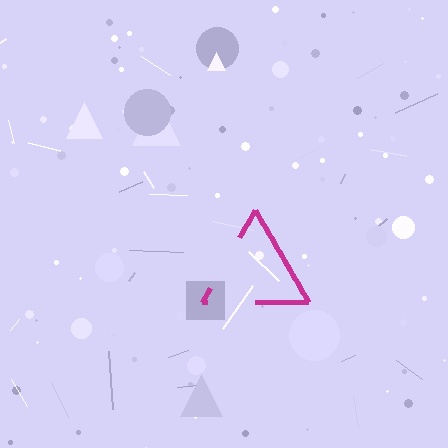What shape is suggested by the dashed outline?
The dashed outline suggests a triangle.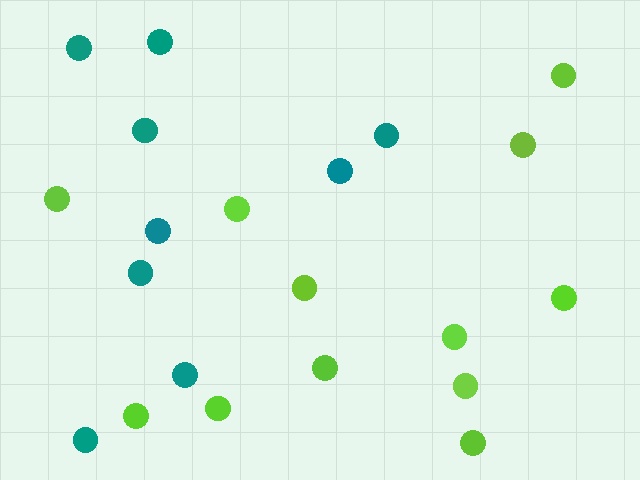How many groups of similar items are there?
There are 2 groups: one group of teal circles (9) and one group of lime circles (12).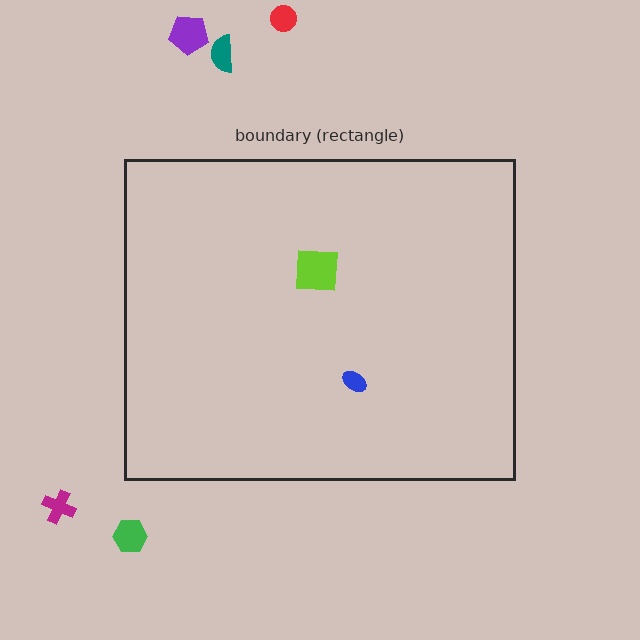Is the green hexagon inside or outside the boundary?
Outside.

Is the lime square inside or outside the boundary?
Inside.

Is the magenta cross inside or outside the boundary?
Outside.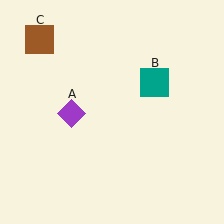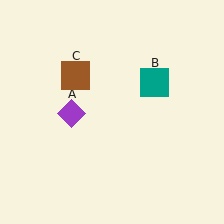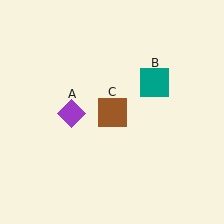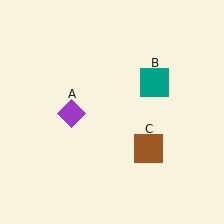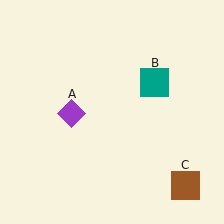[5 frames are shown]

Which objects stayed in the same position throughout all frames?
Purple diamond (object A) and teal square (object B) remained stationary.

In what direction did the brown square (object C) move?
The brown square (object C) moved down and to the right.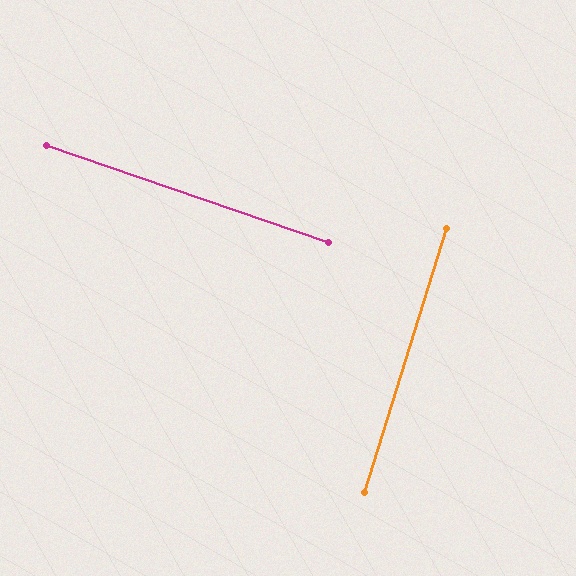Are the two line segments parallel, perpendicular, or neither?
Perpendicular — they meet at approximately 88°.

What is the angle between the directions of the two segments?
Approximately 88 degrees.